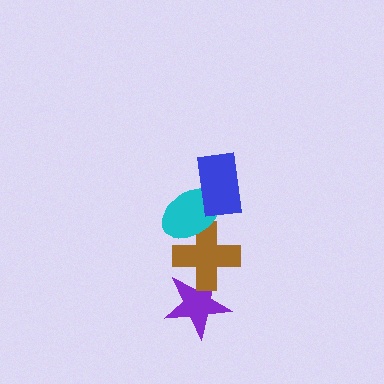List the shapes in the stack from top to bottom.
From top to bottom: the blue rectangle, the cyan ellipse, the brown cross, the purple star.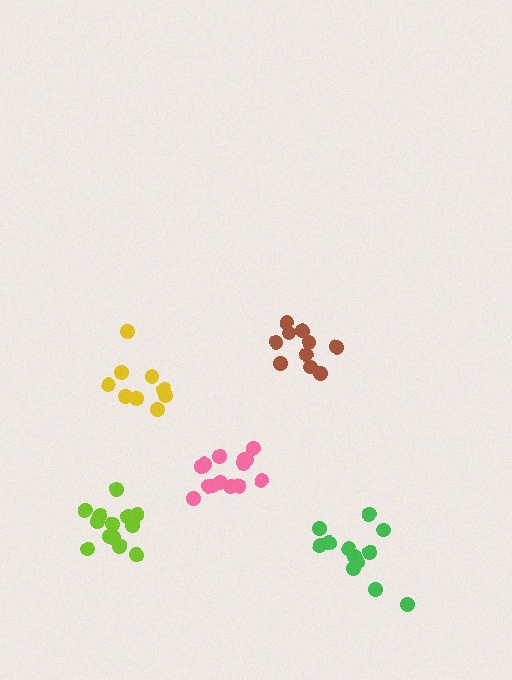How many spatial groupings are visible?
There are 5 spatial groupings.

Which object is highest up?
The brown cluster is topmost.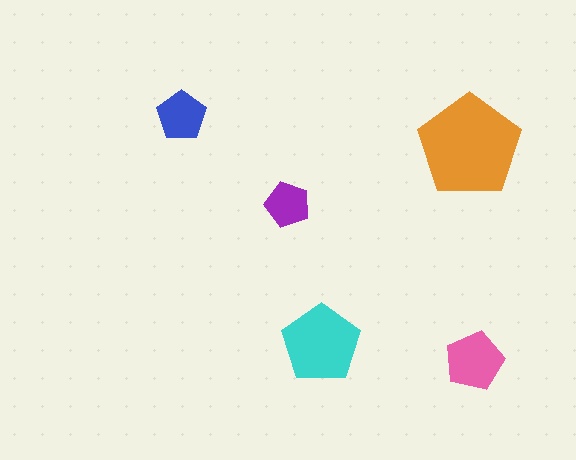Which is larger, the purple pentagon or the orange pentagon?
The orange one.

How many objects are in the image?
There are 5 objects in the image.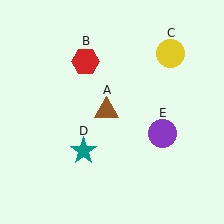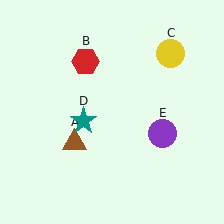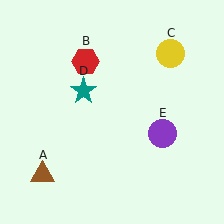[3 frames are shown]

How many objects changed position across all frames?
2 objects changed position: brown triangle (object A), teal star (object D).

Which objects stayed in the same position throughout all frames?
Red hexagon (object B) and yellow circle (object C) and purple circle (object E) remained stationary.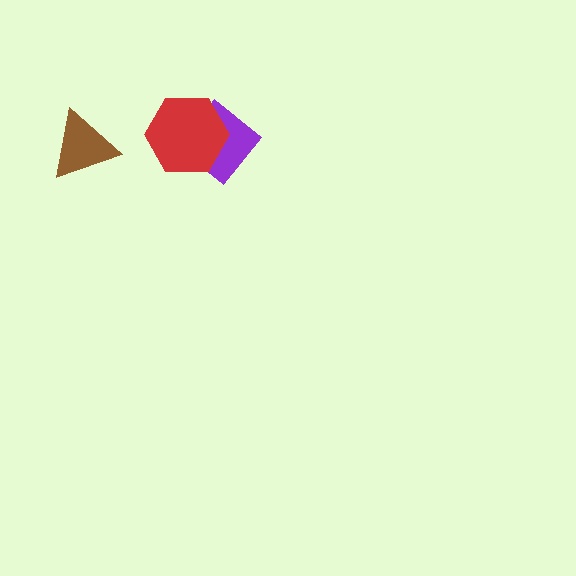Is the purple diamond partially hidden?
Yes, it is partially covered by another shape.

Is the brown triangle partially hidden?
No, no other shape covers it.